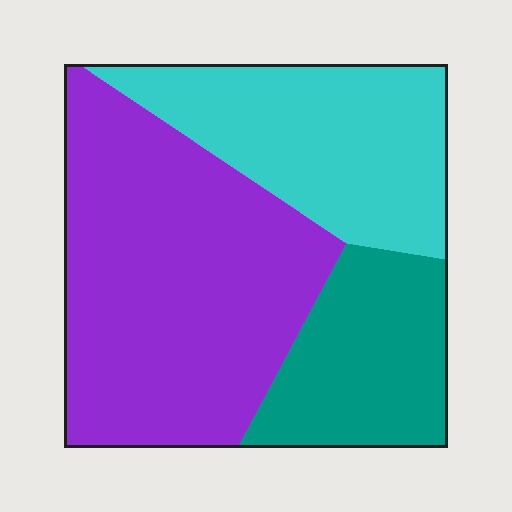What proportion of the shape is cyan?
Cyan covers roughly 30% of the shape.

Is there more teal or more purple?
Purple.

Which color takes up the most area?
Purple, at roughly 50%.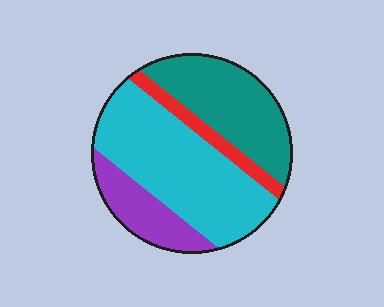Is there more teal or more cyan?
Cyan.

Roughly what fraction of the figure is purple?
Purple covers around 15% of the figure.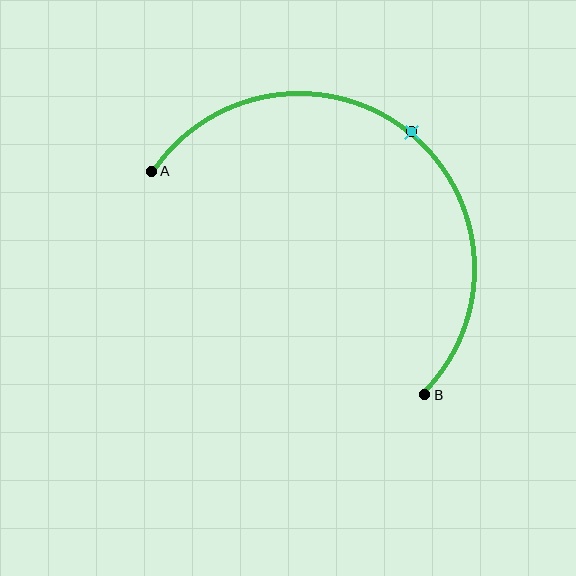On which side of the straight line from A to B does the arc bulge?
The arc bulges above and to the right of the straight line connecting A and B.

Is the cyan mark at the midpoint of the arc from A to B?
Yes. The cyan mark lies on the arc at equal arc-length from both A and B — it is the arc midpoint.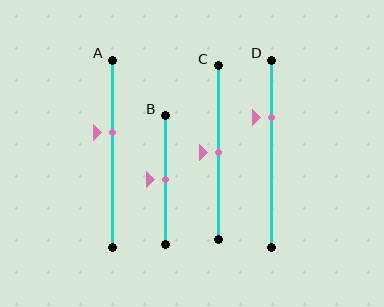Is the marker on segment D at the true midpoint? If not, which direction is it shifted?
No, the marker on segment D is shifted upward by about 19% of the segment length.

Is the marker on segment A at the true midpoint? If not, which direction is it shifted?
No, the marker on segment A is shifted upward by about 11% of the segment length.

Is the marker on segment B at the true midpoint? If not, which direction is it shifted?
Yes, the marker on segment B is at the true midpoint.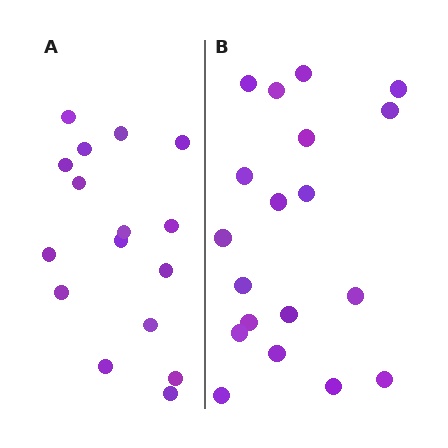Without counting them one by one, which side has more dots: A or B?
Region B (the right region) has more dots.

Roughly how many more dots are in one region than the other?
Region B has just a few more — roughly 2 or 3 more dots than region A.